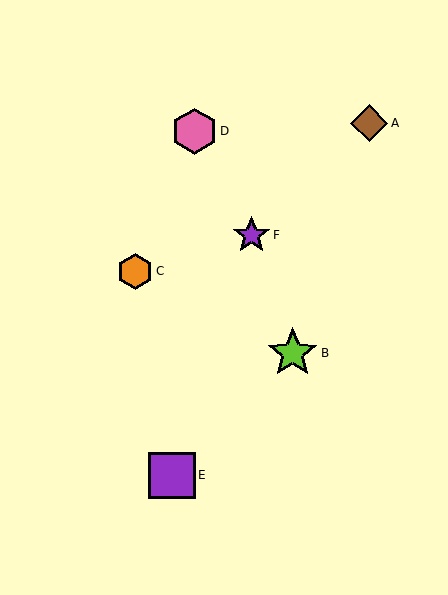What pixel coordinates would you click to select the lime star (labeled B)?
Click at (293, 353) to select the lime star B.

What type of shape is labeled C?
Shape C is an orange hexagon.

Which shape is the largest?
The lime star (labeled B) is the largest.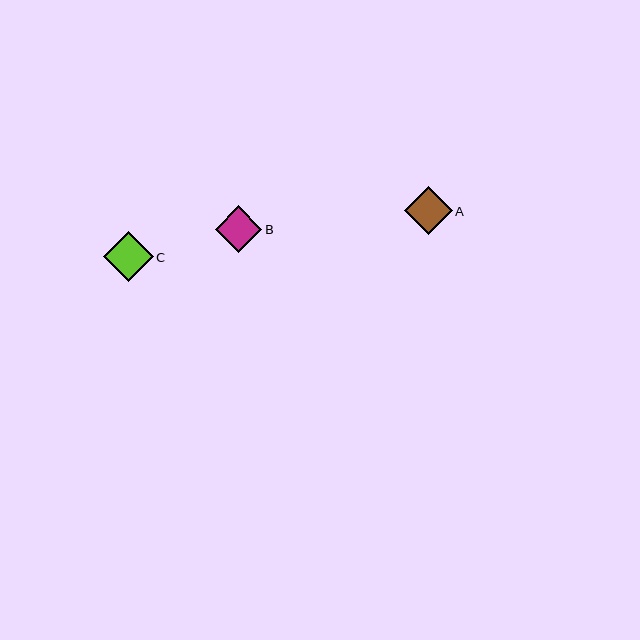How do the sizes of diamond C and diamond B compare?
Diamond C and diamond B are approximately the same size.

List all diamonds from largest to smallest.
From largest to smallest: C, A, B.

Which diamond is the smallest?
Diamond B is the smallest with a size of approximately 46 pixels.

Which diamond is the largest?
Diamond C is the largest with a size of approximately 50 pixels.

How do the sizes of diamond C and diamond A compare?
Diamond C and diamond A are approximately the same size.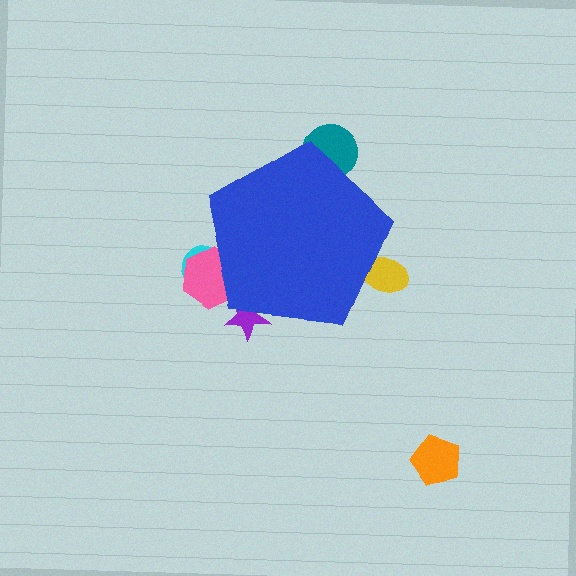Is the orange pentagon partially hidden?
No, the orange pentagon is fully visible.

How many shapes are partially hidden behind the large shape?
5 shapes are partially hidden.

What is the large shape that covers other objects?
A blue pentagon.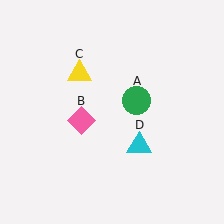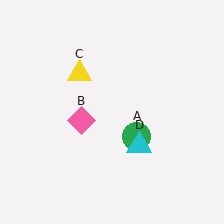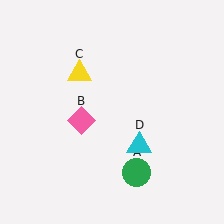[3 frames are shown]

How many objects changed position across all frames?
1 object changed position: green circle (object A).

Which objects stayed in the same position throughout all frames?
Pink diamond (object B) and yellow triangle (object C) and cyan triangle (object D) remained stationary.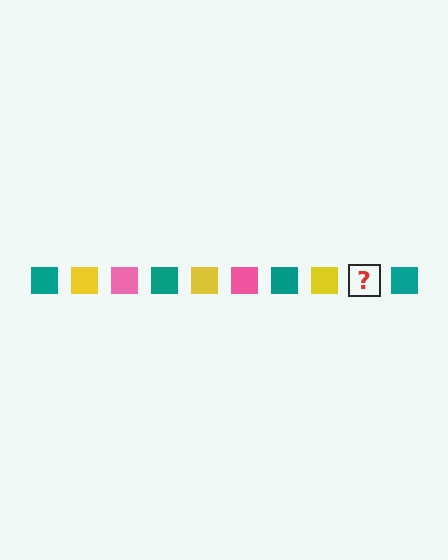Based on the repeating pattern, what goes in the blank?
The blank should be a pink square.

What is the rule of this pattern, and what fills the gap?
The rule is that the pattern cycles through teal, yellow, pink squares. The gap should be filled with a pink square.